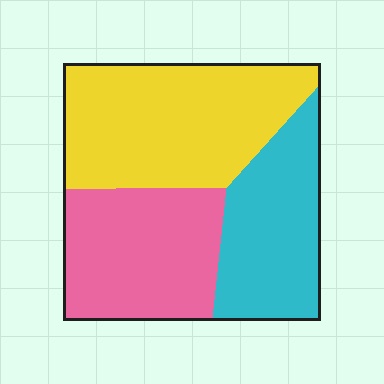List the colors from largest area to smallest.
From largest to smallest: yellow, pink, cyan.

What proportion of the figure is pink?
Pink takes up about one third (1/3) of the figure.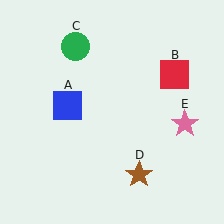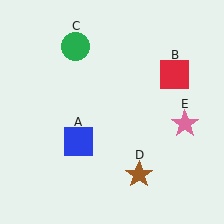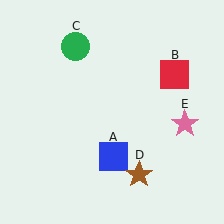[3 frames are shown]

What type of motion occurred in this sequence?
The blue square (object A) rotated counterclockwise around the center of the scene.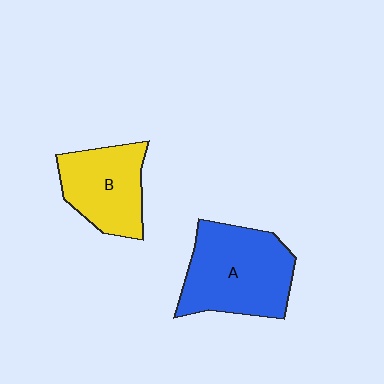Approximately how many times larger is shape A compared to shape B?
Approximately 1.4 times.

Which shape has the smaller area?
Shape B (yellow).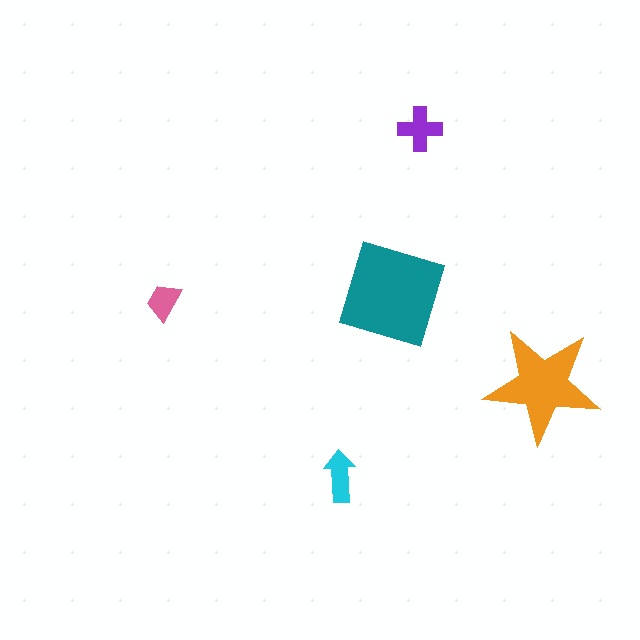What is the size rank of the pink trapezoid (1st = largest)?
5th.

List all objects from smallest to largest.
The pink trapezoid, the cyan arrow, the purple cross, the orange star, the teal square.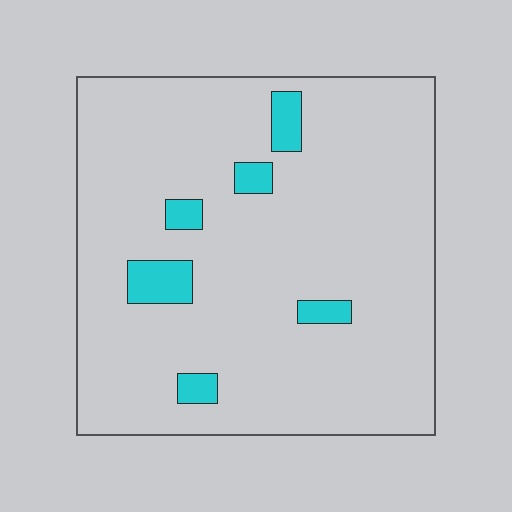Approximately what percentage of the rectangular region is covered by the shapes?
Approximately 10%.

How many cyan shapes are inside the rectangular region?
6.